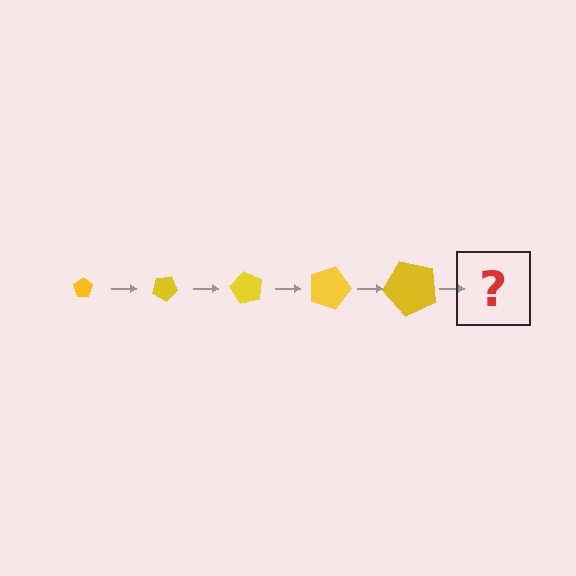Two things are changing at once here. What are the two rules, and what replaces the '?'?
The two rules are that the pentagon grows larger each step and it rotates 30 degrees each step. The '?' should be a pentagon, larger than the previous one and rotated 150 degrees from the start.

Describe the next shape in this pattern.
It should be a pentagon, larger than the previous one and rotated 150 degrees from the start.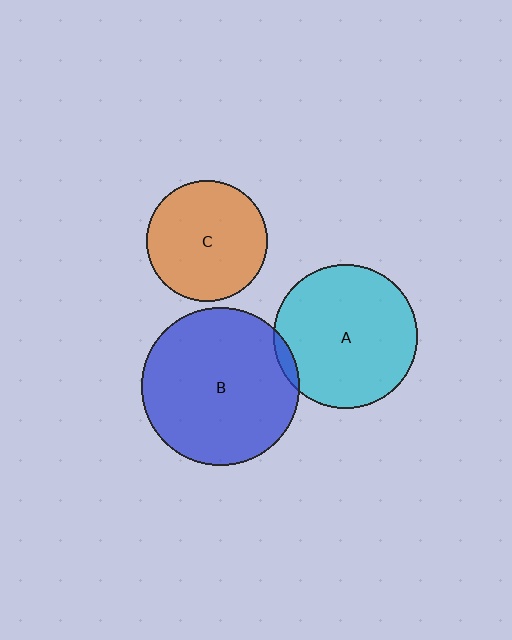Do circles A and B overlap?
Yes.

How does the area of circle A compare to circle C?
Approximately 1.4 times.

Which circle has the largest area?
Circle B (blue).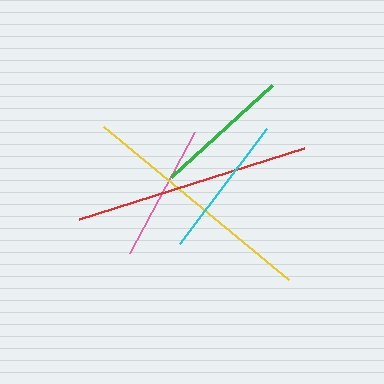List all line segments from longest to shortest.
From longest to shortest: yellow, red, cyan, pink, green.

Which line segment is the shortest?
The green line is the shortest at approximately 136 pixels.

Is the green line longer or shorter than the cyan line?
The cyan line is longer than the green line.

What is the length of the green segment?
The green segment is approximately 136 pixels long.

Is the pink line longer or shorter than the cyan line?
The cyan line is longer than the pink line.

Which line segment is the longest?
The yellow line is the longest at approximately 240 pixels.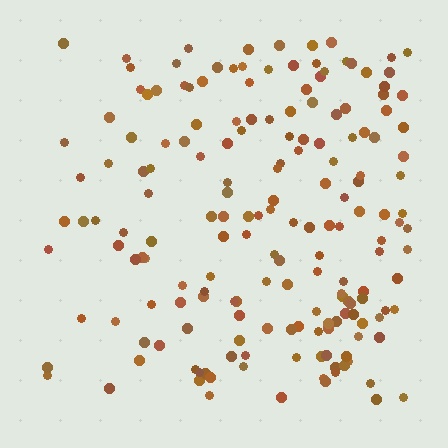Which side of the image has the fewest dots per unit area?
The left.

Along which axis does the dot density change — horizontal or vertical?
Horizontal.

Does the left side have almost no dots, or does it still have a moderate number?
Still a moderate number, just noticeably fewer than the right.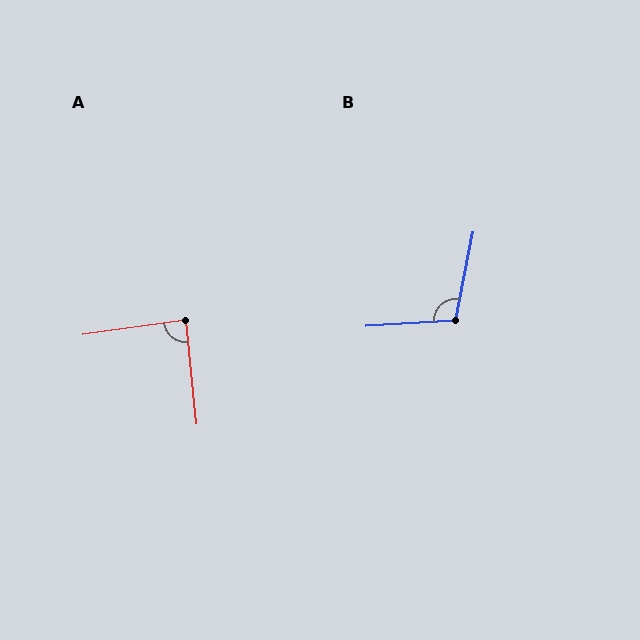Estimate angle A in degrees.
Approximately 88 degrees.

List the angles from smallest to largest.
A (88°), B (104°).